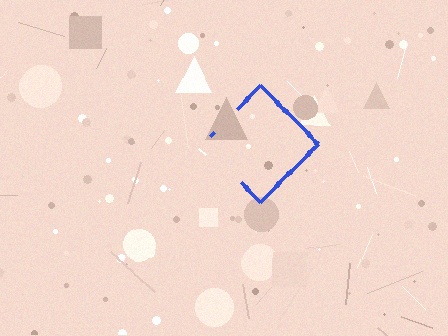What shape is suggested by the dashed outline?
The dashed outline suggests a diamond.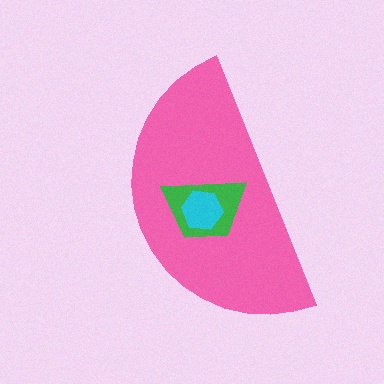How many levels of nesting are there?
3.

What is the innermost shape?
The cyan hexagon.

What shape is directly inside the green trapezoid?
The cyan hexagon.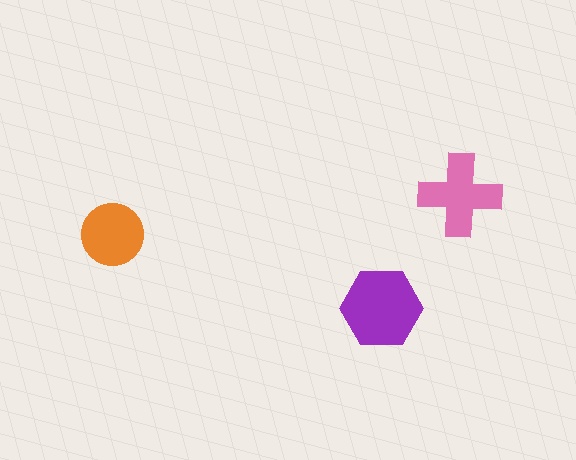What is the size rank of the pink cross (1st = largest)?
2nd.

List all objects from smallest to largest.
The orange circle, the pink cross, the purple hexagon.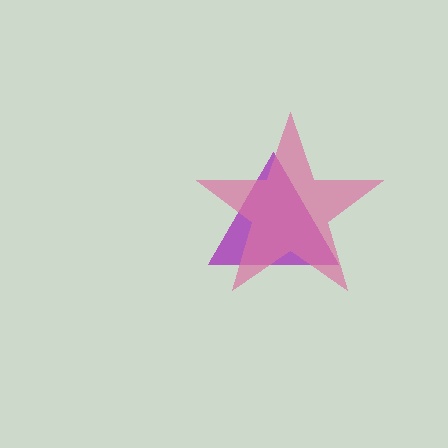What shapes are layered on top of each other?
The layered shapes are: a purple triangle, a pink star.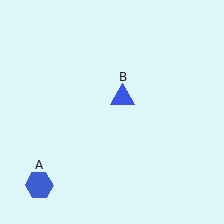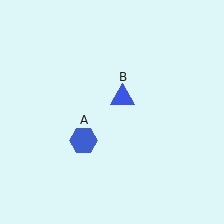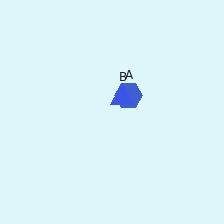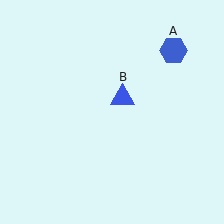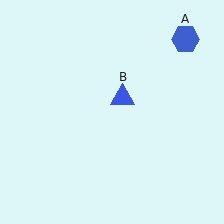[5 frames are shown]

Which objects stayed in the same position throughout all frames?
Blue triangle (object B) remained stationary.